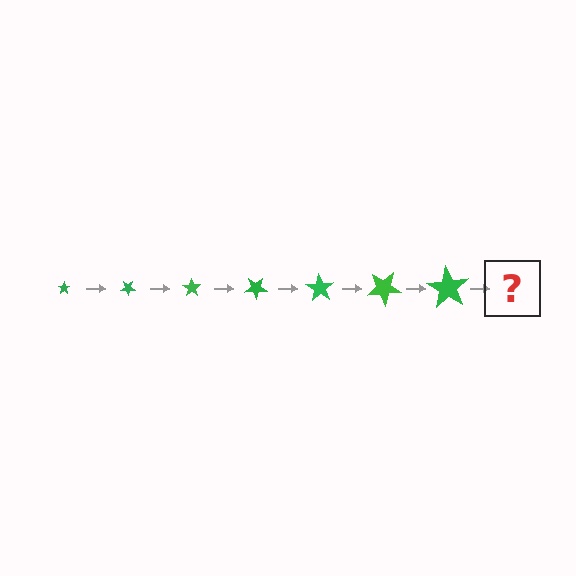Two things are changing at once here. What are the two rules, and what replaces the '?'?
The two rules are that the star grows larger each step and it rotates 35 degrees each step. The '?' should be a star, larger than the previous one and rotated 245 degrees from the start.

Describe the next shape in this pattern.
It should be a star, larger than the previous one and rotated 245 degrees from the start.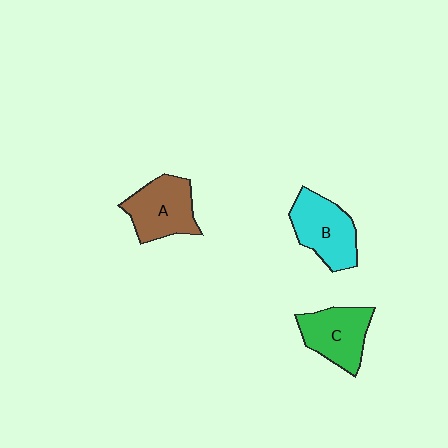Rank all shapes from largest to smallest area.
From largest to smallest: B (cyan), A (brown), C (green).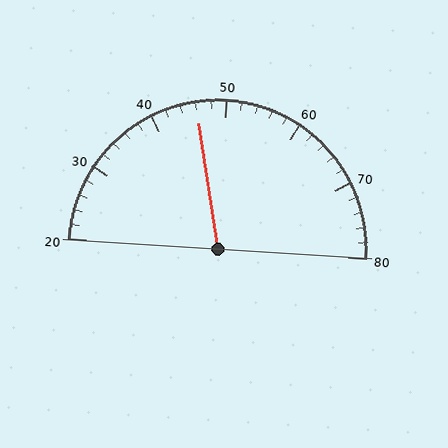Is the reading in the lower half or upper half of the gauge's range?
The reading is in the lower half of the range (20 to 80).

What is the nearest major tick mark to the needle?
The nearest major tick mark is 50.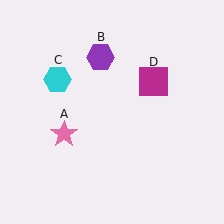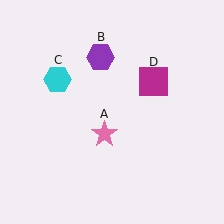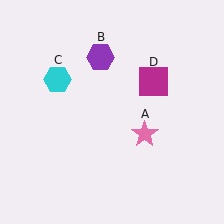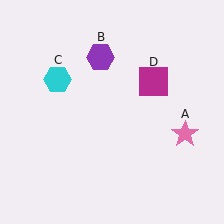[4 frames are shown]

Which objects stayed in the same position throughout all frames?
Purple hexagon (object B) and cyan hexagon (object C) and magenta square (object D) remained stationary.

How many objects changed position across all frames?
1 object changed position: pink star (object A).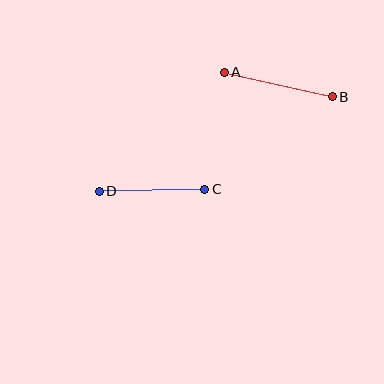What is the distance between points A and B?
The distance is approximately 111 pixels.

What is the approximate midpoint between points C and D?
The midpoint is at approximately (152, 190) pixels.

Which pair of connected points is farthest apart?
Points A and B are farthest apart.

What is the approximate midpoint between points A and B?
The midpoint is at approximately (278, 85) pixels.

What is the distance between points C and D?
The distance is approximately 106 pixels.